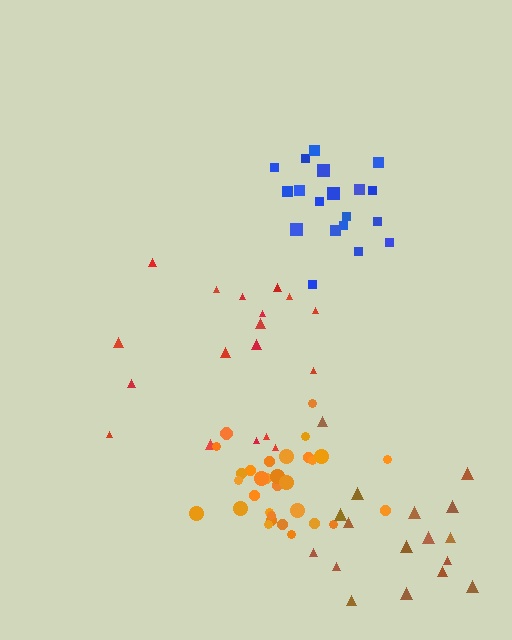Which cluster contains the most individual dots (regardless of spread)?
Orange (31).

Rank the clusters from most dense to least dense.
orange, blue, red, brown.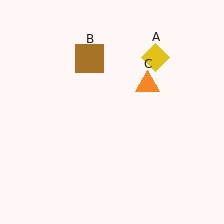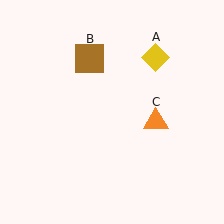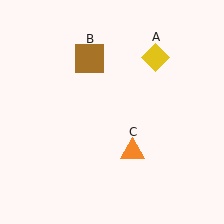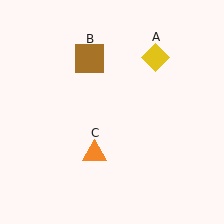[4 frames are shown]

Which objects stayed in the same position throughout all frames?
Yellow diamond (object A) and brown square (object B) remained stationary.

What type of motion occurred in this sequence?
The orange triangle (object C) rotated clockwise around the center of the scene.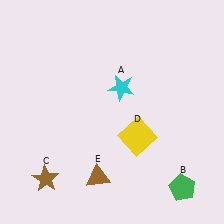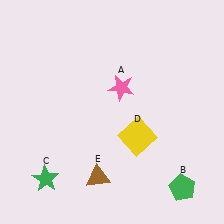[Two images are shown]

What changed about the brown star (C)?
In Image 1, C is brown. In Image 2, it changed to green.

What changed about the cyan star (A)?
In Image 1, A is cyan. In Image 2, it changed to pink.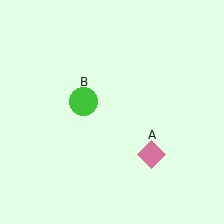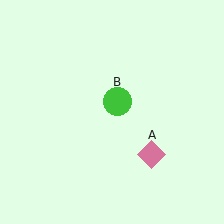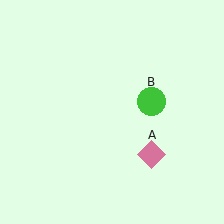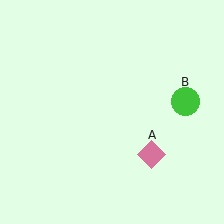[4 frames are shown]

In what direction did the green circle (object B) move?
The green circle (object B) moved right.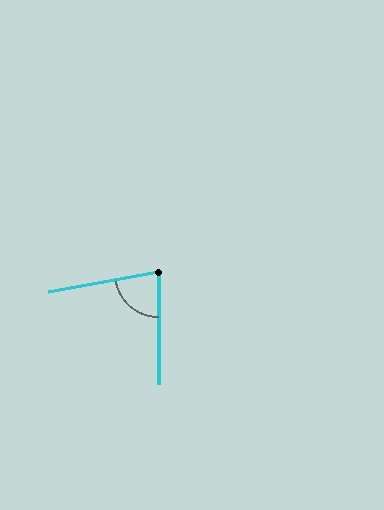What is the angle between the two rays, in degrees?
Approximately 80 degrees.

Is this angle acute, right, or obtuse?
It is acute.